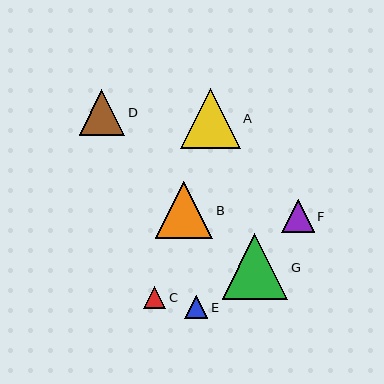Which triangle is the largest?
Triangle G is the largest with a size of approximately 65 pixels.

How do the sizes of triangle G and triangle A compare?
Triangle G and triangle A are approximately the same size.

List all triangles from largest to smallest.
From largest to smallest: G, A, B, D, F, E, C.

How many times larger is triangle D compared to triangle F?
Triangle D is approximately 1.4 times the size of triangle F.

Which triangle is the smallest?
Triangle C is the smallest with a size of approximately 22 pixels.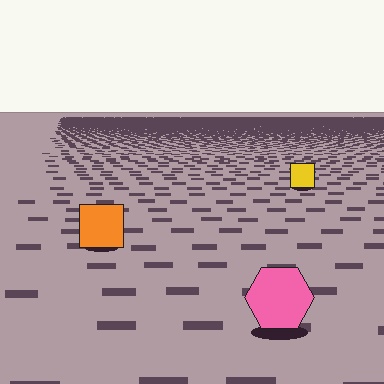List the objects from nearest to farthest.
From nearest to farthest: the pink hexagon, the orange square, the yellow square.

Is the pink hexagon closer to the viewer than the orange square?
Yes. The pink hexagon is closer — you can tell from the texture gradient: the ground texture is coarser near it.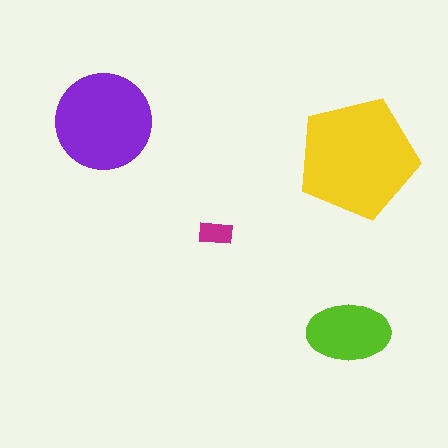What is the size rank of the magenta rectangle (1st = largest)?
4th.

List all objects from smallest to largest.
The magenta rectangle, the lime ellipse, the purple circle, the yellow pentagon.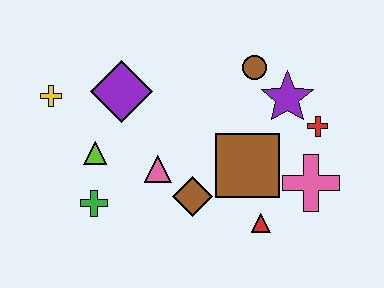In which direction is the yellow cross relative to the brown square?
The yellow cross is to the left of the brown square.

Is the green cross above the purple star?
No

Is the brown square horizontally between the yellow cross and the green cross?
No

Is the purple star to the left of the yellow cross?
No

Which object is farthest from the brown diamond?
The yellow cross is farthest from the brown diamond.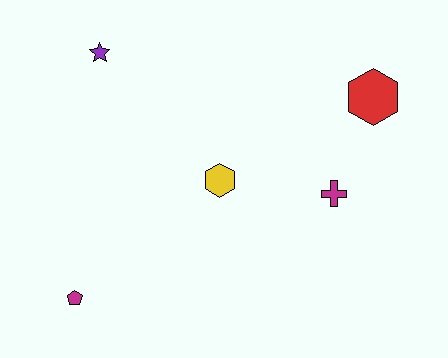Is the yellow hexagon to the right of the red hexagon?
No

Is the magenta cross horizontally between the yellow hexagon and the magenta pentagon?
No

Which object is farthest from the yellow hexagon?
The magenta pentagon is farthest from the yellow hexagon.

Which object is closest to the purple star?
The yellow hexagon is closest to the purple star.